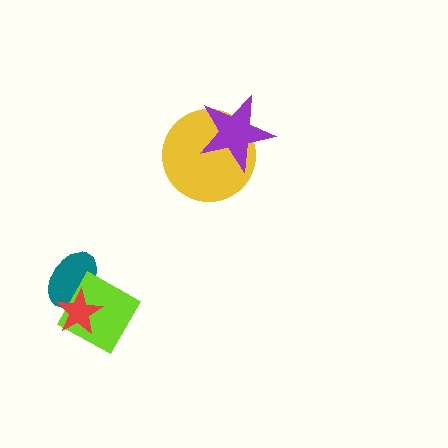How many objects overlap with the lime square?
2 objects overlap with the lime square.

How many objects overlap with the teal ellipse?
2 objects overlap with the teal ellipse.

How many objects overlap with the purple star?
1 object overlaps with the purple star.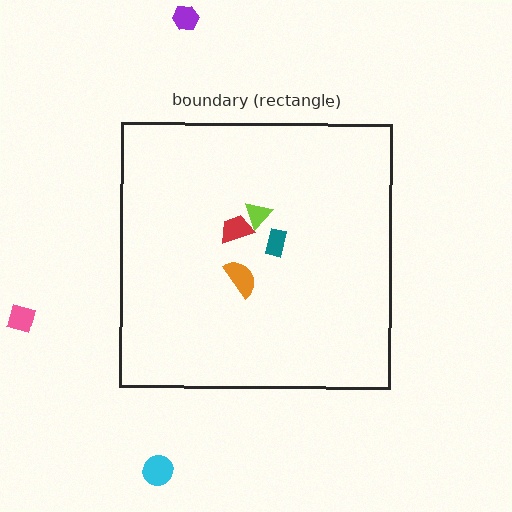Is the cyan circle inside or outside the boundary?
Outside.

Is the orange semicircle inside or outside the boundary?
Inside.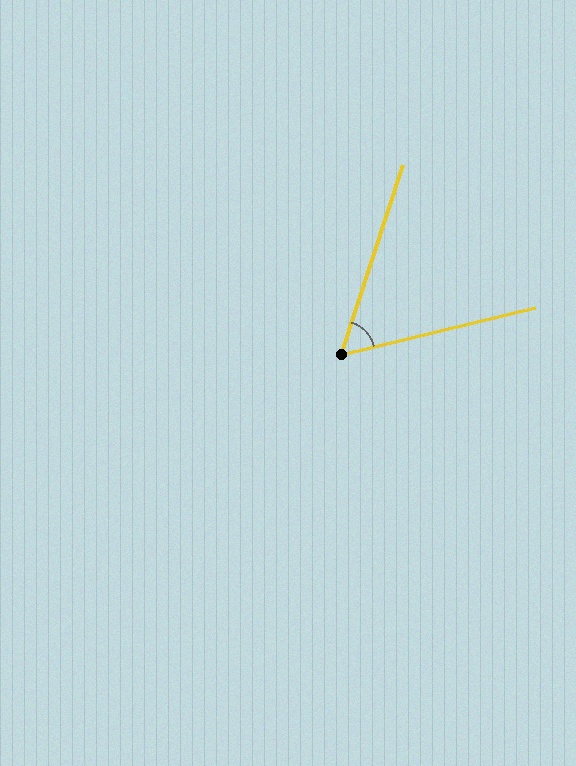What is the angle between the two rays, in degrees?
Approximately 58 degrees.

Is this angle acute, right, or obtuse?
It is acute.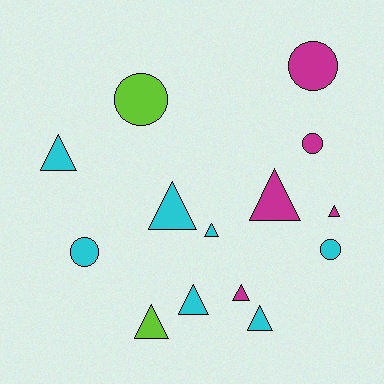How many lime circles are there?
There is 1 lime circle.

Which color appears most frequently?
Cyan, with 7 objects.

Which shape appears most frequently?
Triangle, with 9 objects.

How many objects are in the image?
There are 14 objects.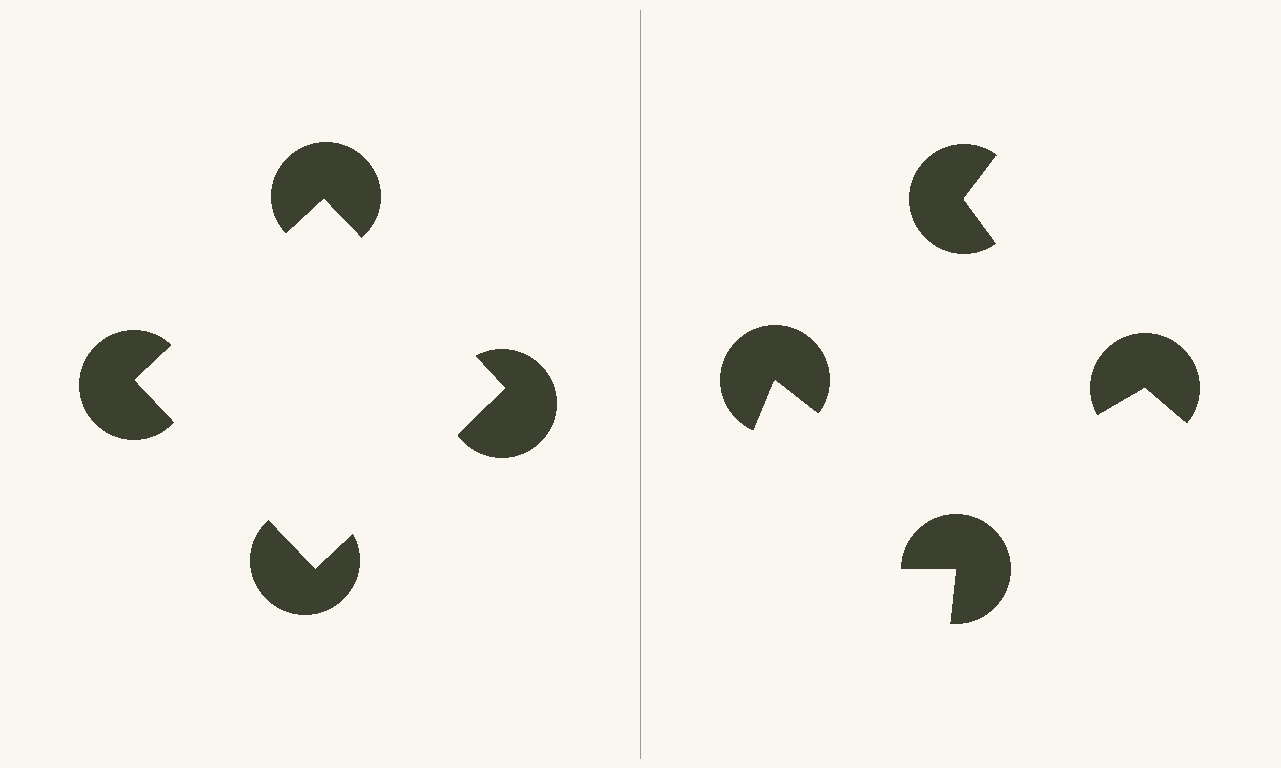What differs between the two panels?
The pac-man discs are positioned identically on both sides; only the wedge orientations differ. On the left they align to a square; on the right they are misaligned.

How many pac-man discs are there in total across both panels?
8 — 4 on each side.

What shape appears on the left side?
An illusory square.